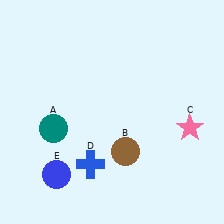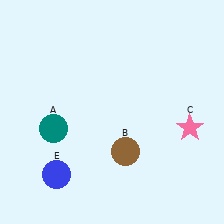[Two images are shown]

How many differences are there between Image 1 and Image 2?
There is 1 difference between the two images.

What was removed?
The blue cross (D) was removed in Image 2.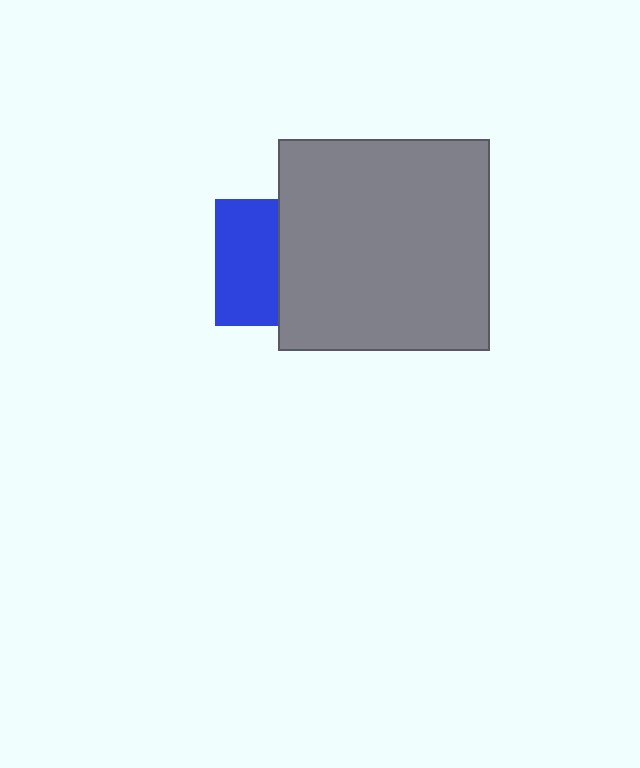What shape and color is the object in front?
The object in front is a gray square.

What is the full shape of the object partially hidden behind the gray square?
The partially hidden object is a blue square.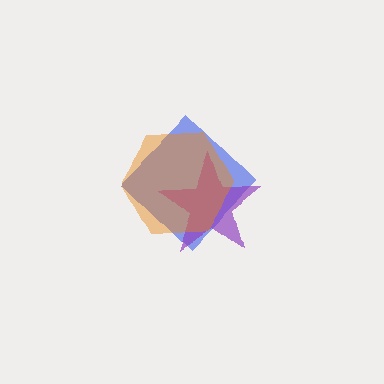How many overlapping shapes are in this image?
There are 3 overlapping shapes in the image.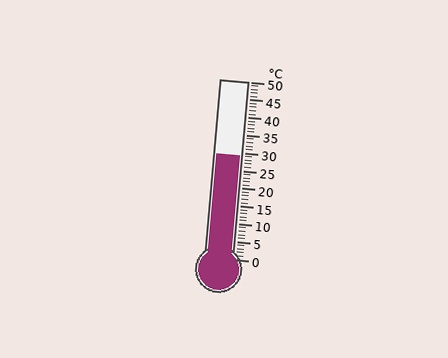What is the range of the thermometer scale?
The thermometer scale ranges from 0°C to 50°C.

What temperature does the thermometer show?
The thermometer shows approximately 29°C.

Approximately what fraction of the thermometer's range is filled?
The thermometer is filled to approximately 60% of its range.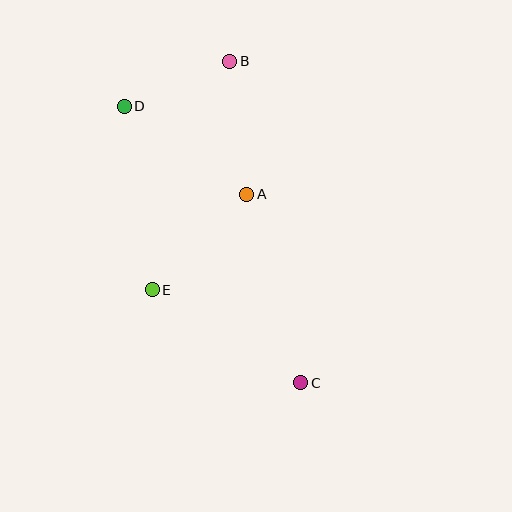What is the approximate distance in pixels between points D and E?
The distance between D and E is approximately 185 pixels.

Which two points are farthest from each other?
Points B and C are farthest from each other.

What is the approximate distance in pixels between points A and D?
The distance between A and D is approximately 151 pixels.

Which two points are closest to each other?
Points B and D are closest to each other.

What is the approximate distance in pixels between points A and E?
The distance between A and E is approximately 134 pixels.